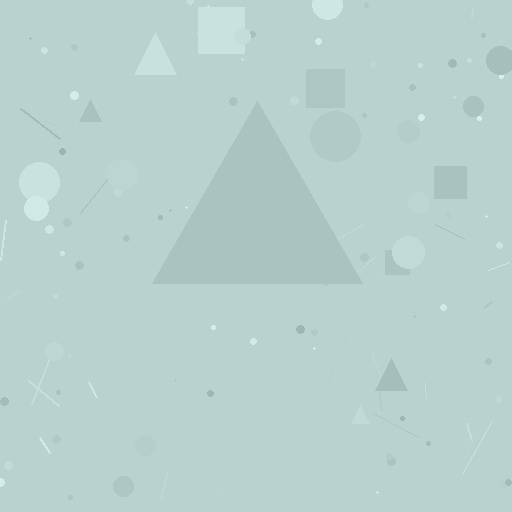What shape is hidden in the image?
A triangle is hidden in the image.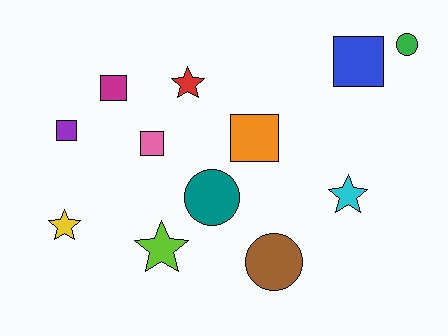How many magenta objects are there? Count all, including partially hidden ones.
There is 1 magenta object.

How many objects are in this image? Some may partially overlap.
There are 12 objects.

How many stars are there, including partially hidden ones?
There are 4 stars.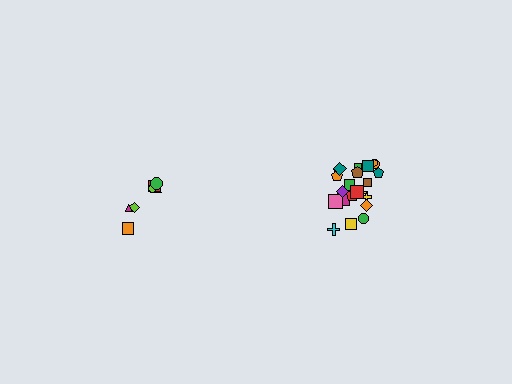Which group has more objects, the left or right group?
The right group.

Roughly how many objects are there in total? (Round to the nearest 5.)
Roughly 30 objects in total.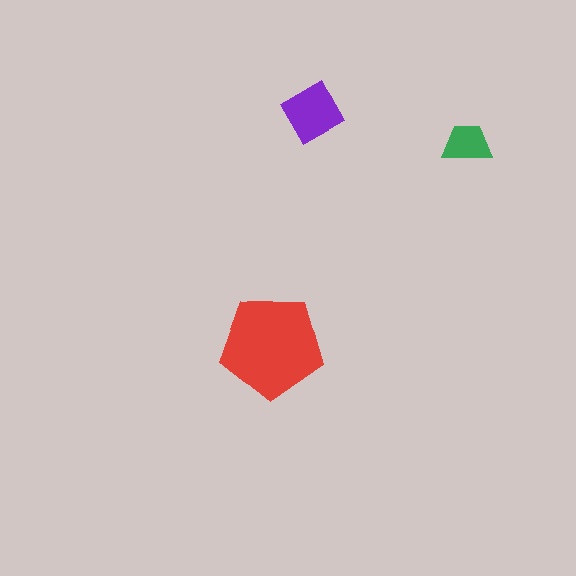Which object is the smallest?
The green trapezoid.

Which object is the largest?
The red pentagon.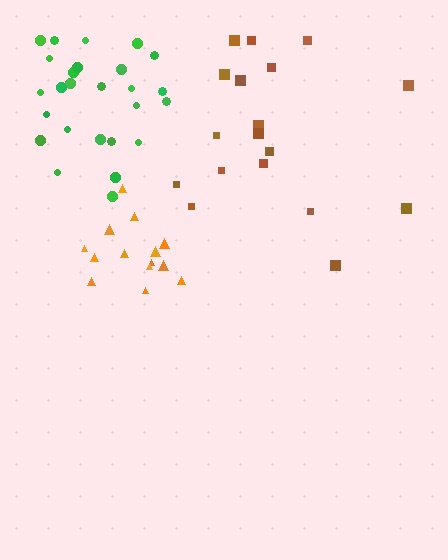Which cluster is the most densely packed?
Orange.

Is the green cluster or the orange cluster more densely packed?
Orange.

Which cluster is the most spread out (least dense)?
Brown.